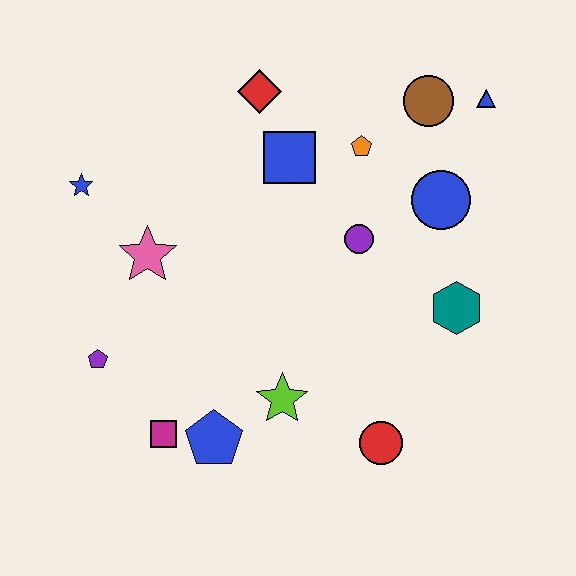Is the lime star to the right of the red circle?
No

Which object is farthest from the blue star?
The blue triangle is farthest from the blue star.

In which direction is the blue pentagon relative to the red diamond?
The blue pentagon is below the red diamond.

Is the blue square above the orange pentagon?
No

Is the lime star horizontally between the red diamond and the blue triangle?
Yes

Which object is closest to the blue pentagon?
The magenta square is closest to the blue pentagon.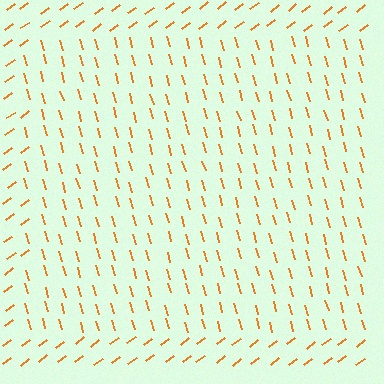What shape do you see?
I see a rectangle.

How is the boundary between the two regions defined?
The boundary is defined purely by a change in line orientation (approximately 69 degrees difference). All lines are the same color and thickness.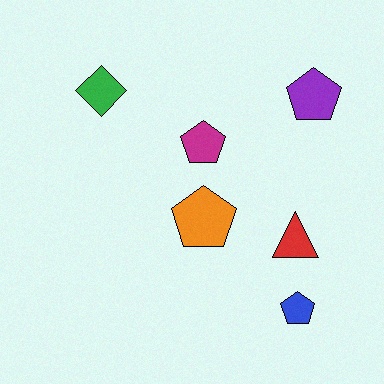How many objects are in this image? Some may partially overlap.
There are 6 objects.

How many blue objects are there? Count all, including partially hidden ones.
There is 1 blue object.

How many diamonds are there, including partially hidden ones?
There is 1 diamond.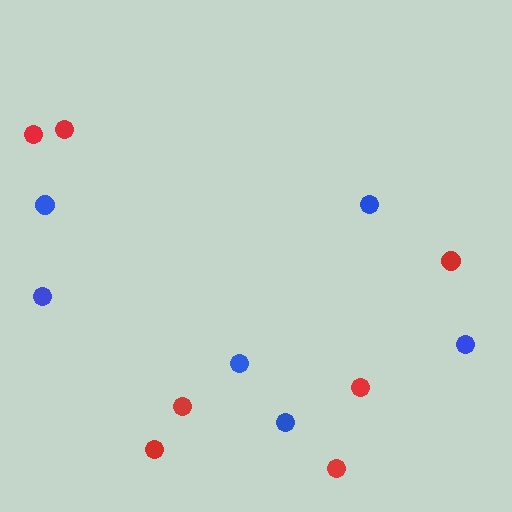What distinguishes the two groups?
There are 2 groups: one group of red circles (7) and one group of blue circles (6).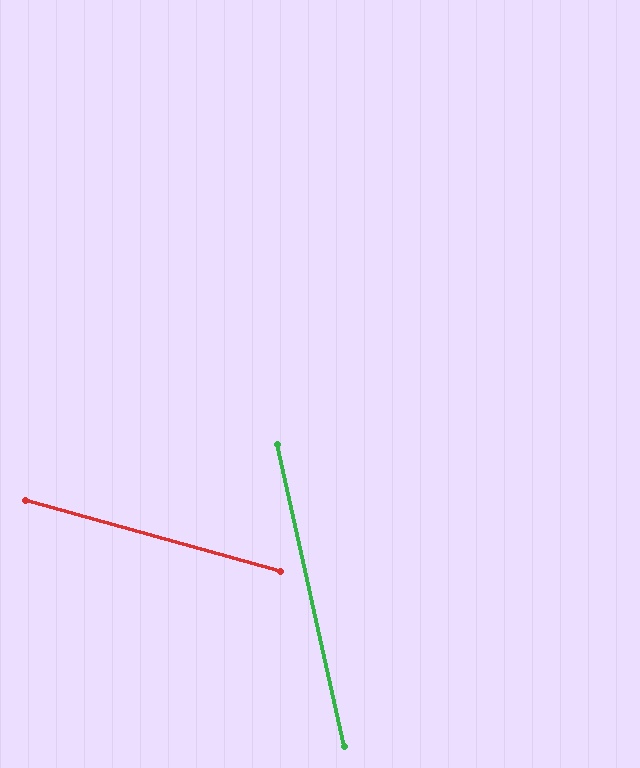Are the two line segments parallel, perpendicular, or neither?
Neither parallel nor perpendicular — they differ by about 62°.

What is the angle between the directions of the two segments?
Approximately 62 degrees.